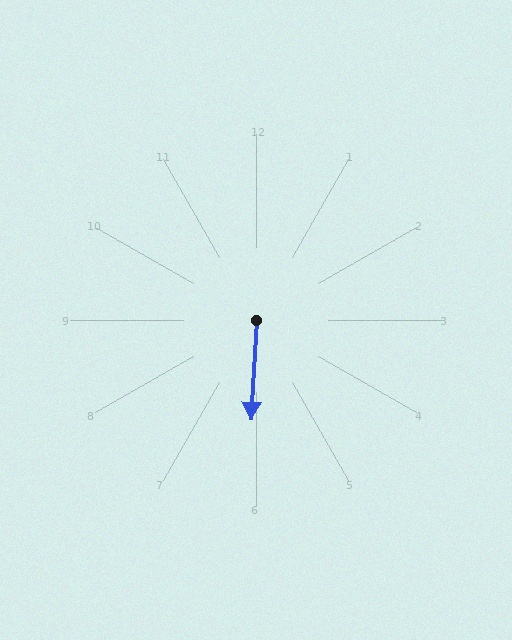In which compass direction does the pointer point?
South.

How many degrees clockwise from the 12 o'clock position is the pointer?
Approximately 183 degrees.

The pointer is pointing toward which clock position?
Roughly 6 o'clock.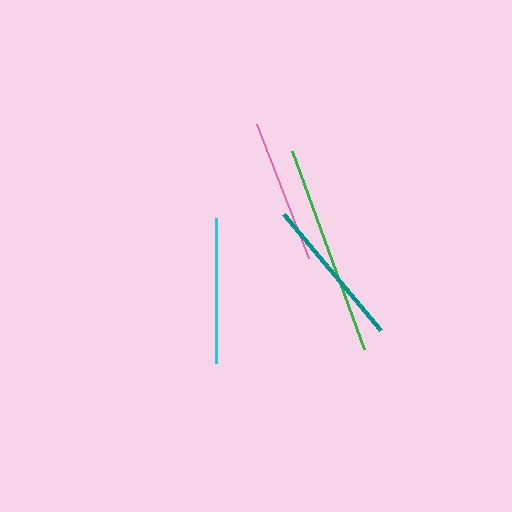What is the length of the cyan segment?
The cyan segment is approximately 145 pixels long.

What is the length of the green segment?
The green segment is approximately 210 pixels long.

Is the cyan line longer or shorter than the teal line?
The teal line is longer than the cyan line.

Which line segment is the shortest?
The pink line is the shortest at approximately 144 pixels.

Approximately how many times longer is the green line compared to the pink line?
The green line is approximately 1.5 times the length of the pink line.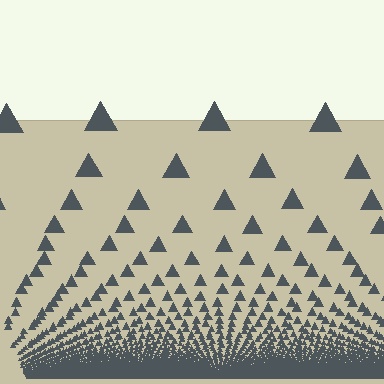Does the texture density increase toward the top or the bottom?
Density increases toward the bottom.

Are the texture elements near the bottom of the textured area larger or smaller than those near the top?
Smaller. The gradient is inverted — elements near the bottom are smaller and denser.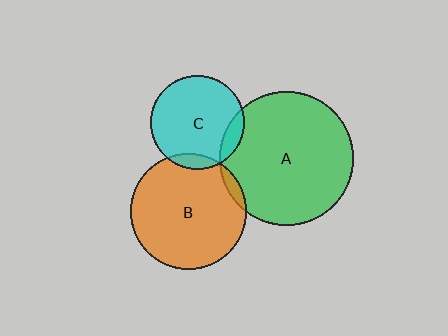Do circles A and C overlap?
Yes.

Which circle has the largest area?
Circle A (green).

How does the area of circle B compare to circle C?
Approximately 1.5 times.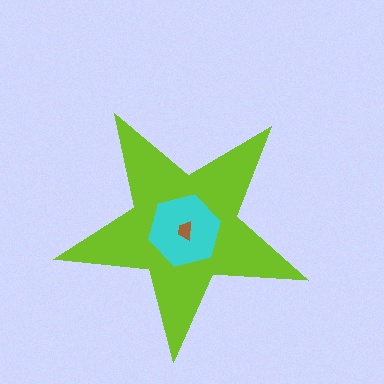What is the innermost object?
The brown trapezoid.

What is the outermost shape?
The lime star.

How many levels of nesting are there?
3.